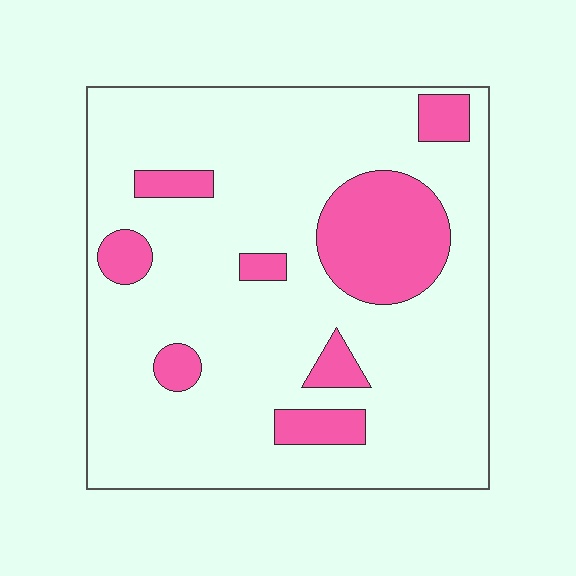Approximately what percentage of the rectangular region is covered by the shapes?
Approximately 20%.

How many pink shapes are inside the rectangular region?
8.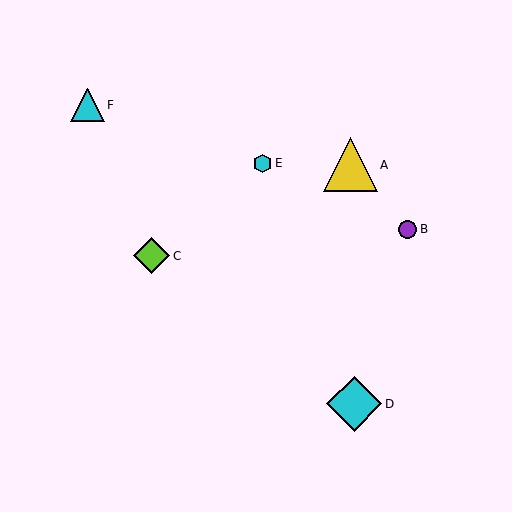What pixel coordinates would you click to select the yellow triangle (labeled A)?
Click at (351, 165) to select the yellow triangle A.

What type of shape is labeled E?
Shape E is a cyan hexagon.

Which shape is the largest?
The cyan diamond (labeled D) is the largest.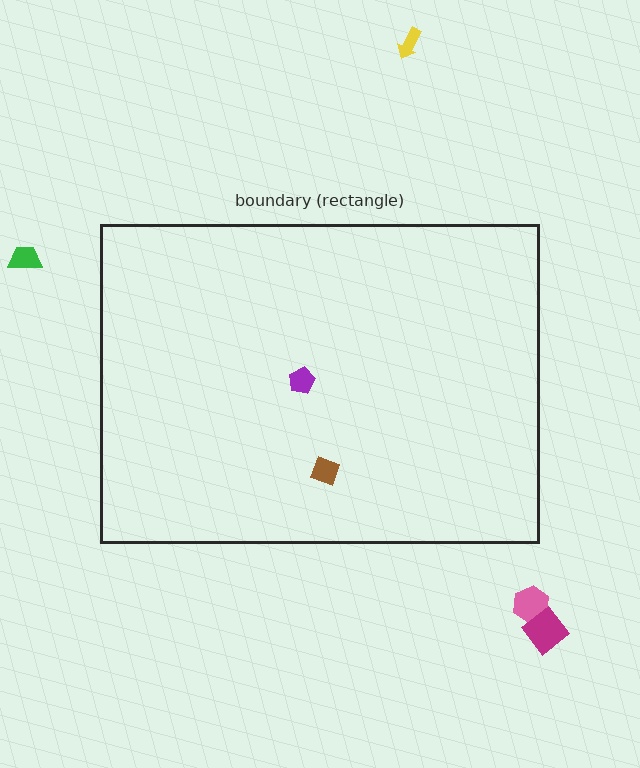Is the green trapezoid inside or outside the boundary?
Outside.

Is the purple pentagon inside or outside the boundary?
Inside.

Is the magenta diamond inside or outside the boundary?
Outside.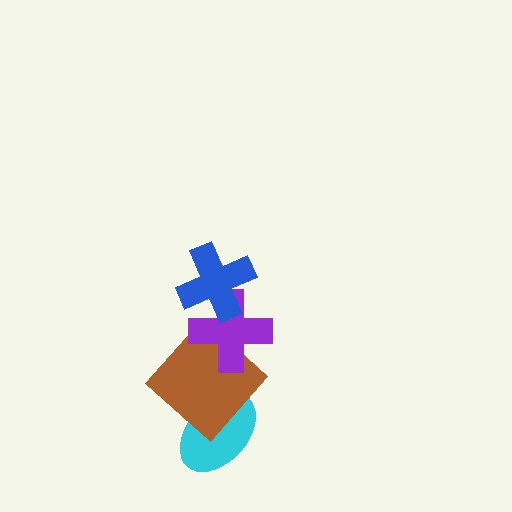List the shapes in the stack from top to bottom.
From top to bottom: the blue cross, the purple cross, the brown diamond, the cyan ellipse.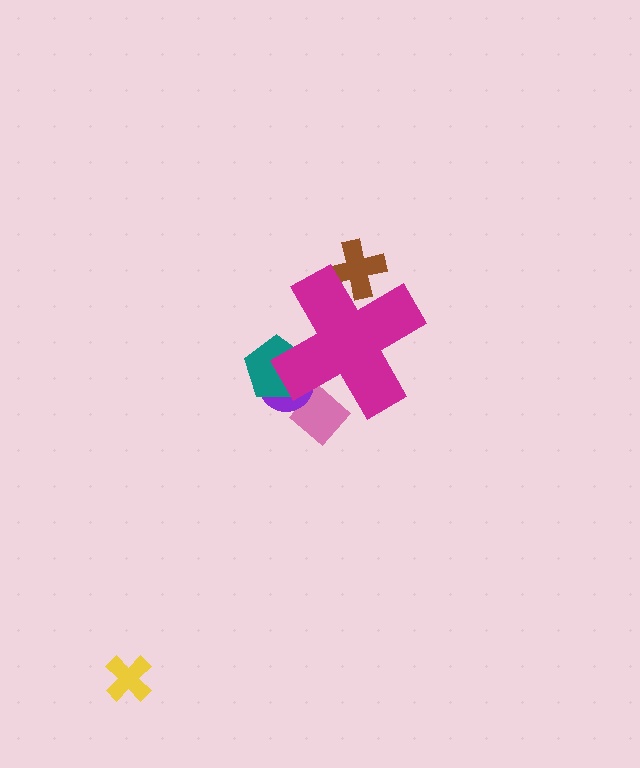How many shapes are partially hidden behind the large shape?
4 shapes are partially hidden.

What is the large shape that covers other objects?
A magenta cross.